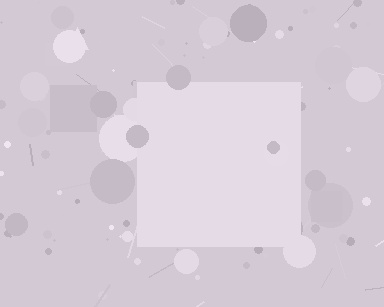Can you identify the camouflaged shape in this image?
The camouflaged shape is a square.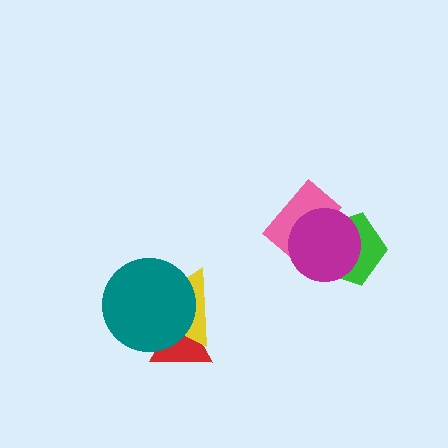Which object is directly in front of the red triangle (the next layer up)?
The yellow triangle is directly in front of the red triangle.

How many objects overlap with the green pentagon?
2 objects overlap with the green pentagon.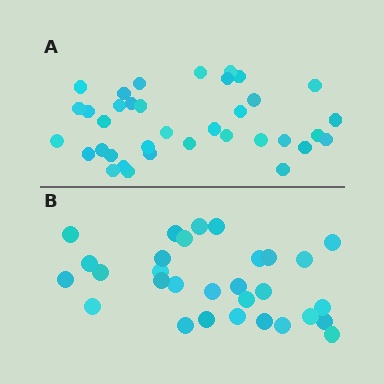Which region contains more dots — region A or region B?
Region A (the top region) has more dots.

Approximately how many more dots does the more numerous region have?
Region A has about 6 more dots than region B.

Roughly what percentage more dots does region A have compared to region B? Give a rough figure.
About 20% more.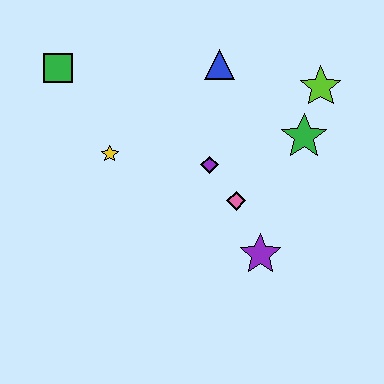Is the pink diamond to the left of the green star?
Yes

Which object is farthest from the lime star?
The green square is farthest from the lime star.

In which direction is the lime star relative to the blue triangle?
The lime star is to the right of the blue triangle.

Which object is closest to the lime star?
The green star is closest to the lime star.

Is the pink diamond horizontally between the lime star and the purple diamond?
Yes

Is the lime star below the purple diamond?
No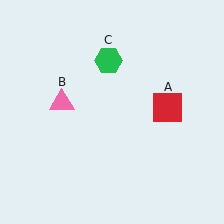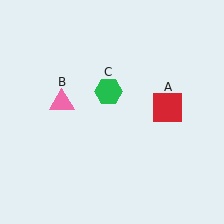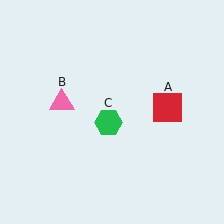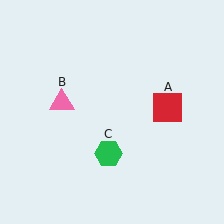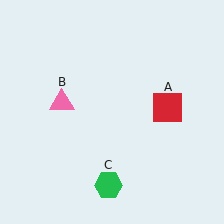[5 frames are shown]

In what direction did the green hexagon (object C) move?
The green hexagon (object C) moved down.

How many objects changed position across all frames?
1 object changed position: green hexagon (object C).